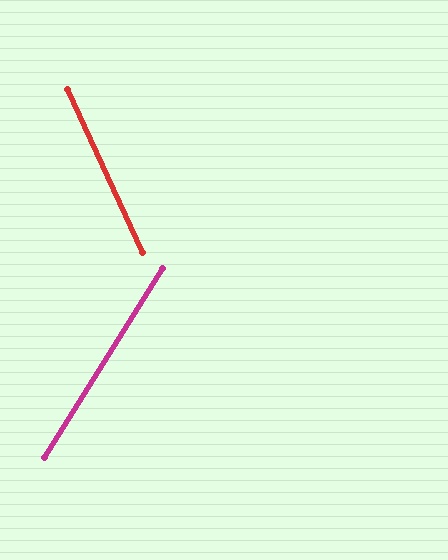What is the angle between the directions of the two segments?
Approximately 57 degrees.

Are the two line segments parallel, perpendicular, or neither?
Neither parallel nor perpendicular — they differ by about 57°.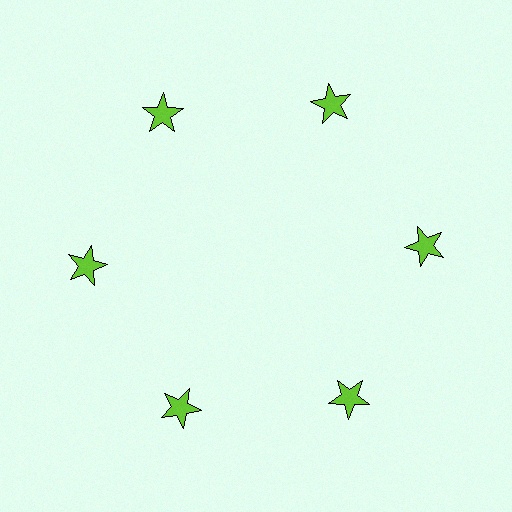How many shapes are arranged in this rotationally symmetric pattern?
There are 6 shapes, arranged in 6 groups of 1.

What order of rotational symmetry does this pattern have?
This pattern has 6-fold rotational symmetry.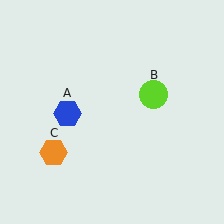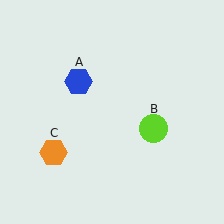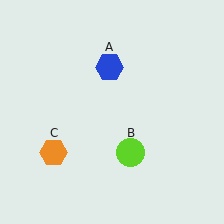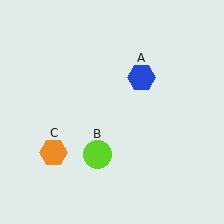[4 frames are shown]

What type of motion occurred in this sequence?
The blue hexagon (object A), lime circle (object B) rotated clockwise around the center of the scene.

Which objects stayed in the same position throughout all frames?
Orange hexagon (object C) remained stationary.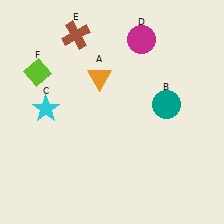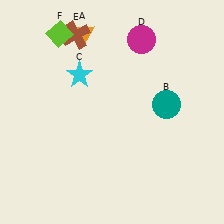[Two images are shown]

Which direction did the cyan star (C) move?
The cyan star (C) moved up.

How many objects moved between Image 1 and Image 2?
3 objects moved between the two images.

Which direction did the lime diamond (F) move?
The lime diamond (F) moved up.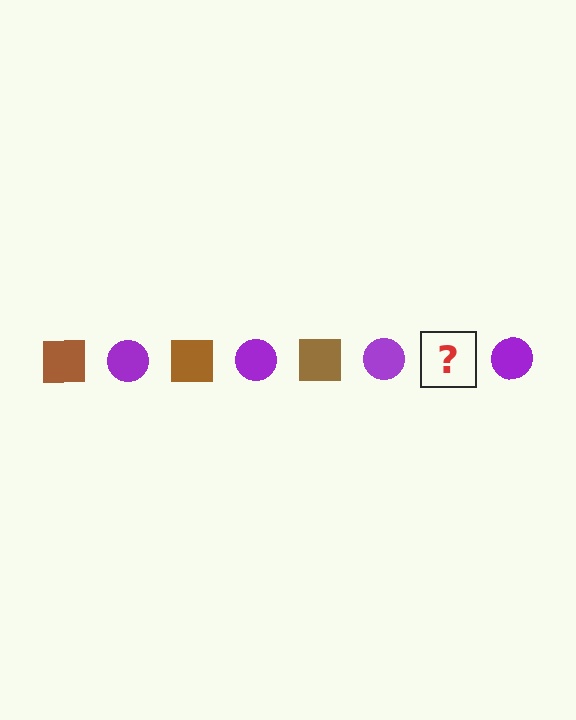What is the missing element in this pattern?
The missing element is a brown square.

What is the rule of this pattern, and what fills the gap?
The rule is that the pattern alternates between brown square and purple circle. The gap should be filled with a brown square.